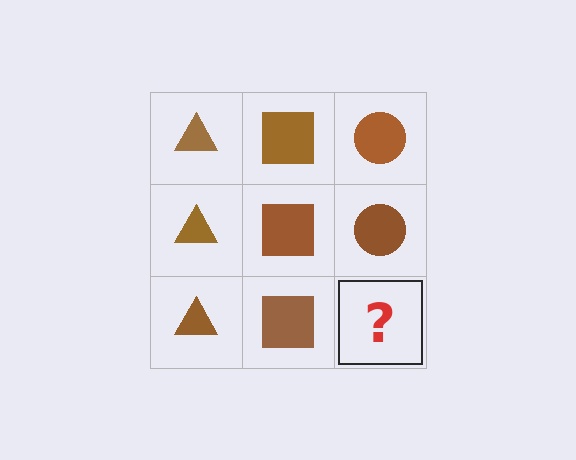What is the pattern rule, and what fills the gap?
The rule is that each column has a consistent shape. The gap should be filled with a brown circle.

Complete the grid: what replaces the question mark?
The question mark should be replaced with a brown circle.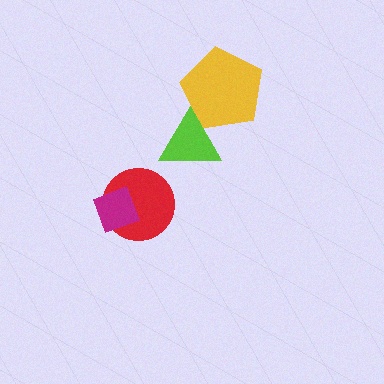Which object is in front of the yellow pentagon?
The lime triangle is in front of the yellow pentagon.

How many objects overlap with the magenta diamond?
1 object overlaps with the magenta diamond.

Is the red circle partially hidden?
Yes, it is partially covered by another shape.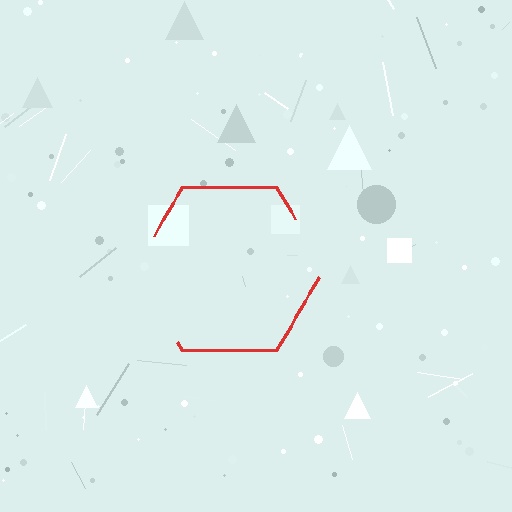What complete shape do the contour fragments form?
The contour fragments form a hexagon.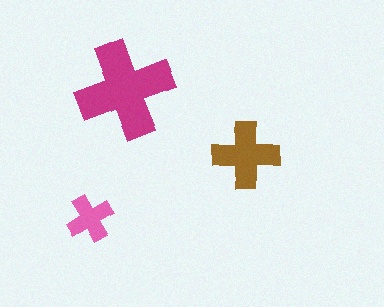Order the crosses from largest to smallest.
the magenta one, the brown one, the pink one.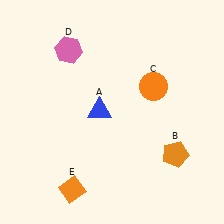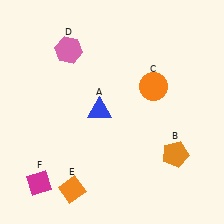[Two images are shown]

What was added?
A magenta diamond (F) was added in Image 2.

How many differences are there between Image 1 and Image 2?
There is 1 difference between the two images.